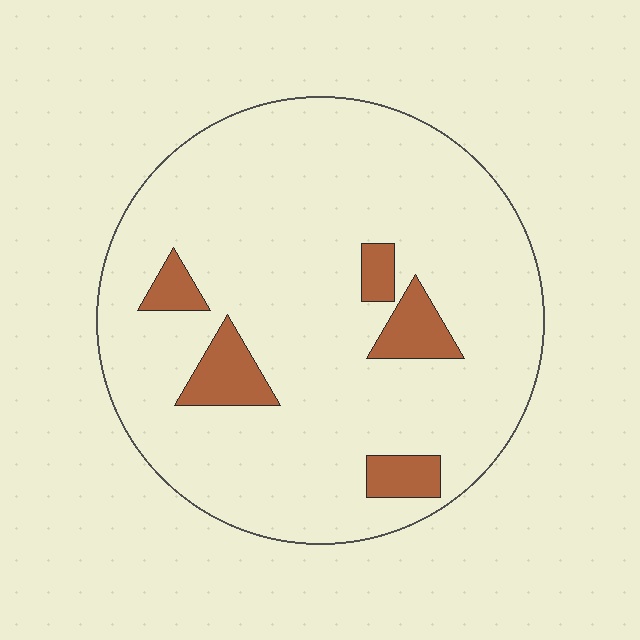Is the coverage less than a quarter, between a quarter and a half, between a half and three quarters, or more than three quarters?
Less than a quarter.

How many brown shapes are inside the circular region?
5.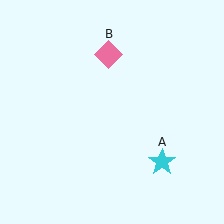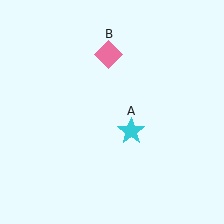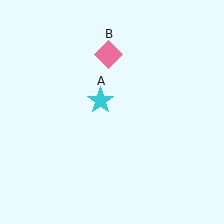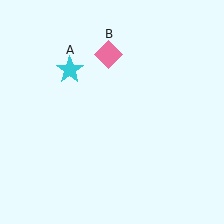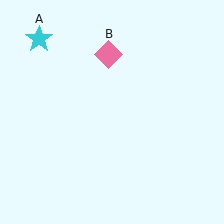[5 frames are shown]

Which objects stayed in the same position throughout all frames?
Pink diamond (object B) remained stationary.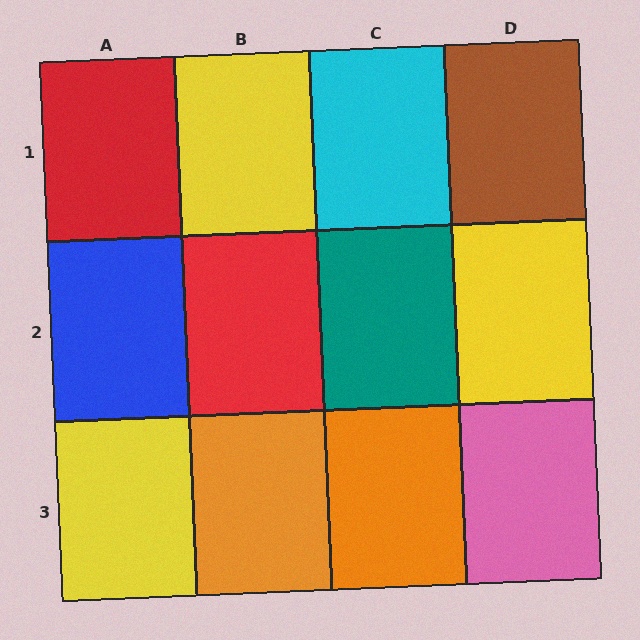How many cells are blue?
1 cell is blue.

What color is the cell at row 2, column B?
Red.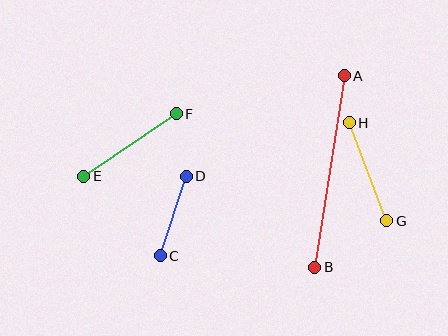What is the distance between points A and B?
The distance is approximately 194 pixels.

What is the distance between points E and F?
The distance is approximately 112 pixels.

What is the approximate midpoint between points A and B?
The midpoint is at approximately (330, 171) pixels.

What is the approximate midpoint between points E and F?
The midpoint is at approximately (130, 145) pixels.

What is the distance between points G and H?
The distance is approximately 104 pixels.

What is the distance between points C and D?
The distance is approximately 83 pixels.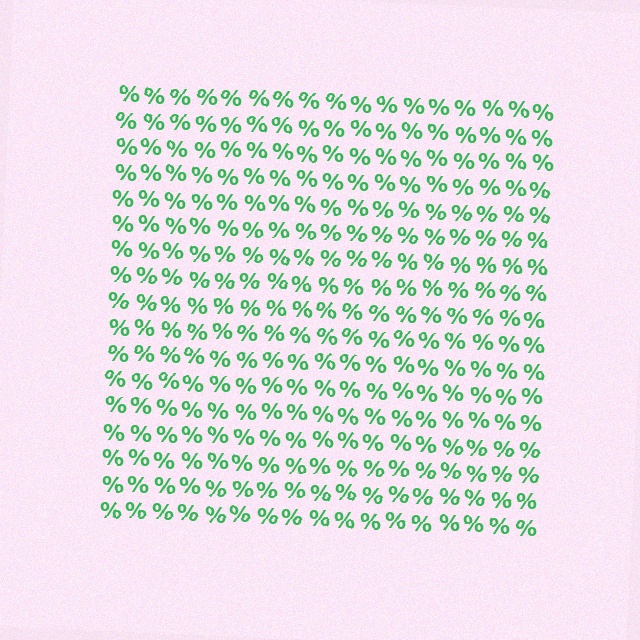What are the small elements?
The small elements are percent signs.